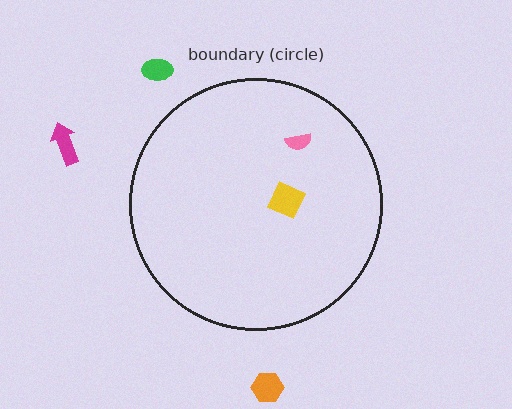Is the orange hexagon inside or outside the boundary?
Outside.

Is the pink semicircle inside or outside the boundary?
Inside.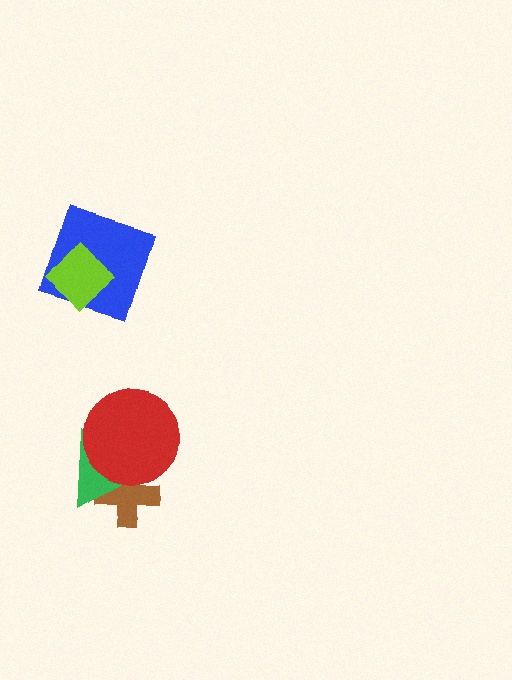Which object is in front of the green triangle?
The red circle is in front of the green triangle.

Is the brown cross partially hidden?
Yes, it is partially covered by another shape.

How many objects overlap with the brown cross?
2 objects overlap with the brown cross.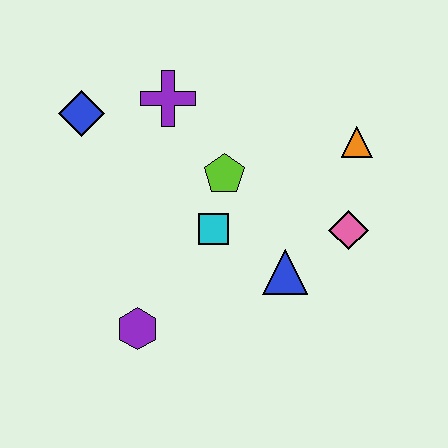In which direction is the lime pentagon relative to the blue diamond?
The lime pentagon is to the right of the blue diamond.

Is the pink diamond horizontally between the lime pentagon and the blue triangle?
No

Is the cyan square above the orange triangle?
No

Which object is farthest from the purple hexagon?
The orange triangle is farthest from the purple hexagon.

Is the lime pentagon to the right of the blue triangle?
No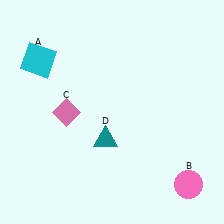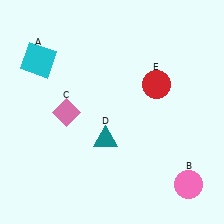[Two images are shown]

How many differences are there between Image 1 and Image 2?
There is 1 difference between the two images.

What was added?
A red circle (E) was added in Image 2.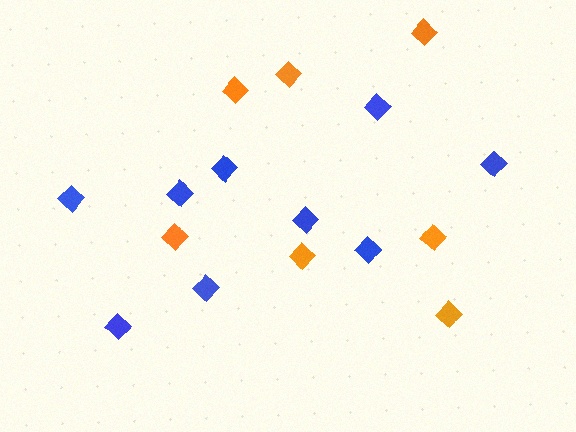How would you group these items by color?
There are 2 groups: one group of orange diamonds (7) and one group of blue diamonds (9).